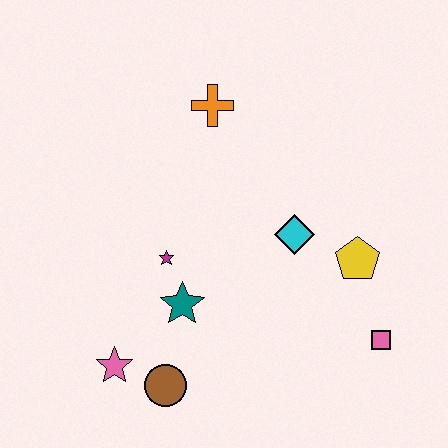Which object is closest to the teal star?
The magenta star is closest to the teal star.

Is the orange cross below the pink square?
No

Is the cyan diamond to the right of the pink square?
No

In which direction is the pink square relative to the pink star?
The pink square is to the right of the pink star.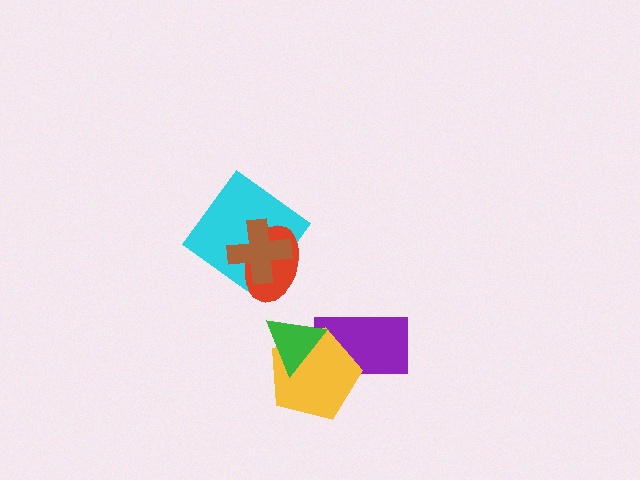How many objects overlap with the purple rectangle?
2 objects overlap with the purple rectangle.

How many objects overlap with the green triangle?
2 objects overlap with the green triangle.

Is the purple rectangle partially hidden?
Yes, it is partially covered by another shape.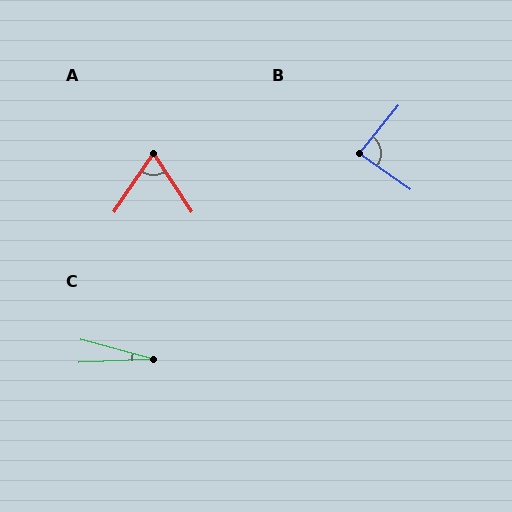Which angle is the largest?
B, at approximately 86 degrees.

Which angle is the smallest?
C, at approximately 18 degrees.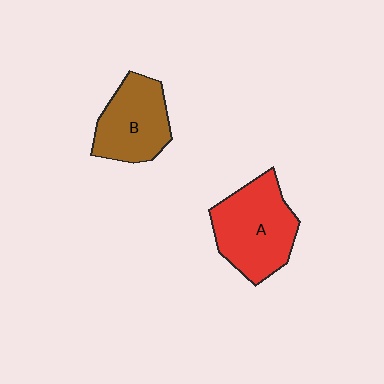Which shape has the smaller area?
Shape B (brown).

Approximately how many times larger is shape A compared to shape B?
Approximately 1.3 times.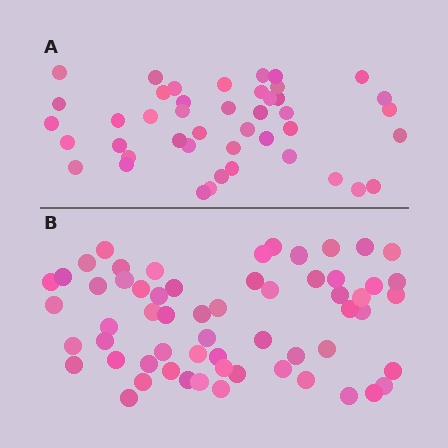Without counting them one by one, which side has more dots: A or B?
Region B (the bottom region) has more dots.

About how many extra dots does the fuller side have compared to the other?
Region B has approximately 15 more dots than region A.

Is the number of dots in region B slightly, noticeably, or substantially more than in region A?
Region B has noticeably more, but not dramatically so. The ratio is roughly 1.4 to 1.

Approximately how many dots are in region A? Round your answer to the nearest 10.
About 40 dots. (The exact count is 44, which rounds to 40.)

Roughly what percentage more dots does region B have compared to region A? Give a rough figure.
About 35% more.